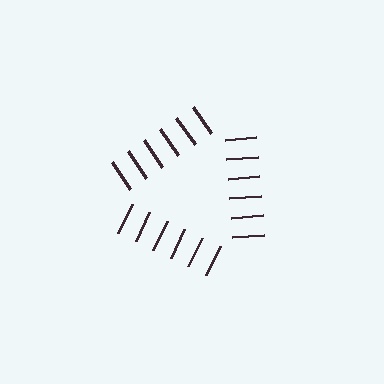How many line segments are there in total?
18 — 6 along each of the 3 edges.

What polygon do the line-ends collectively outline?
An illusory triangle — the line segments terminate on its edges but no continuous stroke is drawn.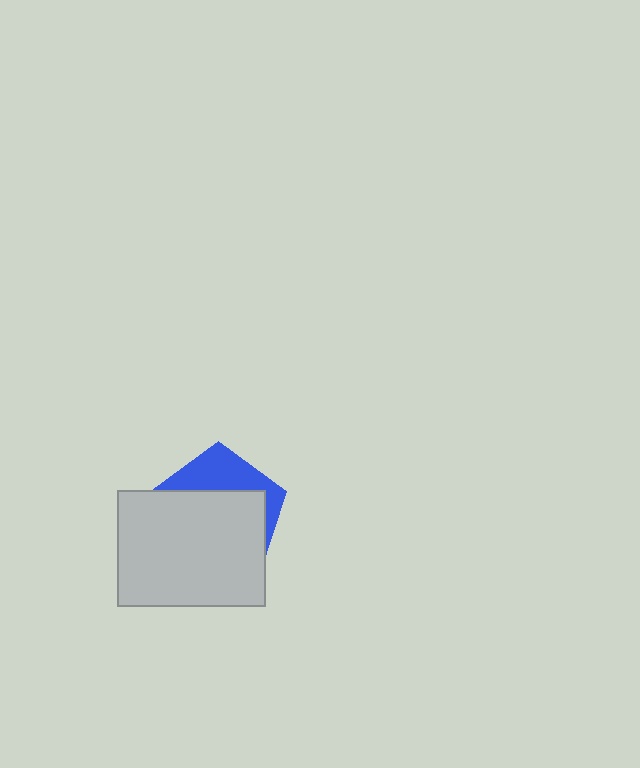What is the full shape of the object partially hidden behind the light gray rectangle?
The partially hidden object is a blue pentagon.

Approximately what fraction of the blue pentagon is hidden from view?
Roughly 68% of the blue pentagon is hidden behind the light gray rectangle.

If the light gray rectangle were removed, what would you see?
You would see the complete blue pentagon.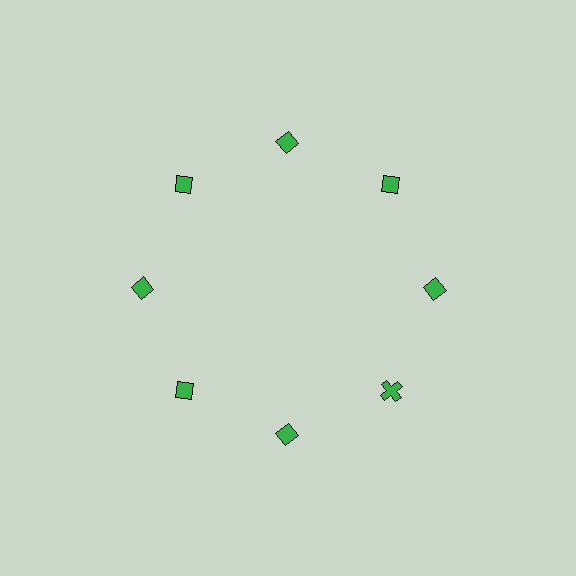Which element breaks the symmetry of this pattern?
The green cross at roughly the 4 o'clock position breaks the symmetry. All other shapes are green diamonds.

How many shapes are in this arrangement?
There are 8 shapes arranged in a ring pattern.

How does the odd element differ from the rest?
It has a different shape: cross instead of diamond.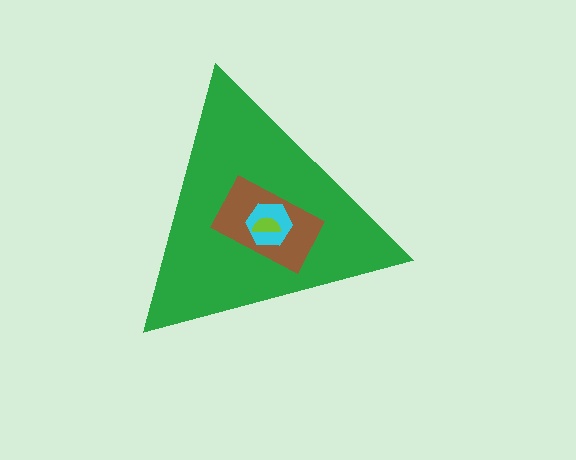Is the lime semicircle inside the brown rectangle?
Yes.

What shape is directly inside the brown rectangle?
The cyan hexagon.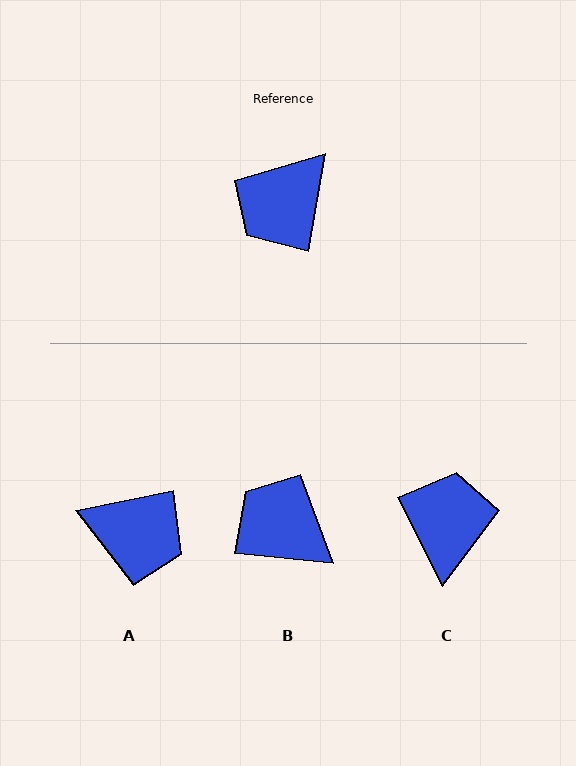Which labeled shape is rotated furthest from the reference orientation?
C, about 143 degrees away.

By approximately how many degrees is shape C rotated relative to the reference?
Approximately 143 degrees clockwise.